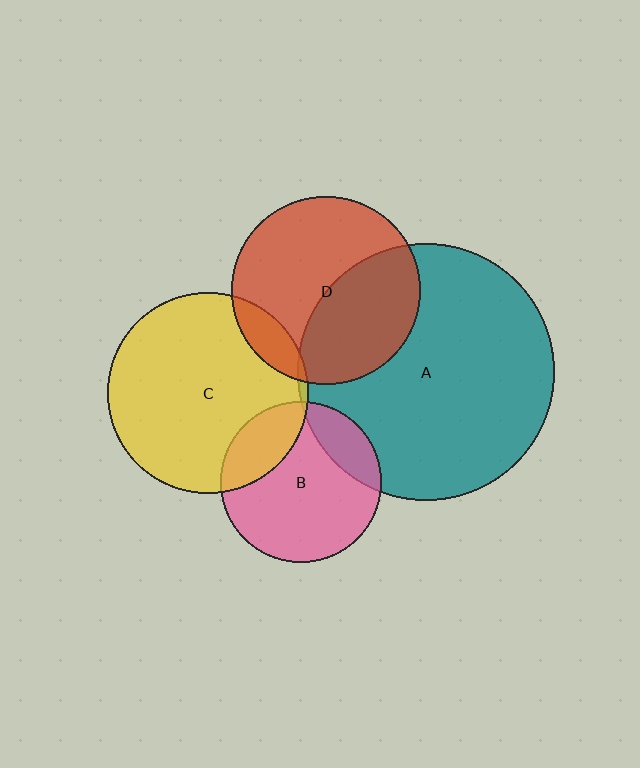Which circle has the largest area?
Circle A (teal).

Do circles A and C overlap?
Yes.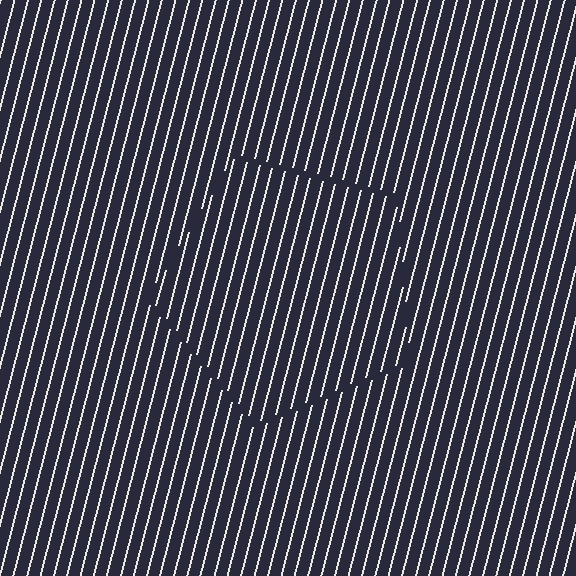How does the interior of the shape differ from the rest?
The interior of the shape contains the same grating, shifted by half a period — the contour is defined by the phase discontinuity where line-ends from the inner and outer gratings abut.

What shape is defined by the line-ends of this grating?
An illusory pentagon. The interior of the shape contains the same grating, shifted by half a period — the contour is defined by the phase discontinuity where line-ends from the inner and outer gratings abut.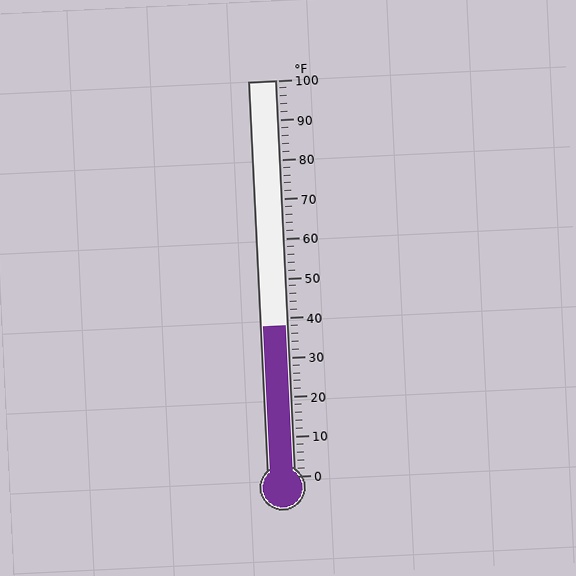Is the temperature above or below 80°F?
The temperature is below 80°F.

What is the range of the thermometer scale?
The thermometer scale ranges from 0°F to 100°F.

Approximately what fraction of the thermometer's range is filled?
The thermometer is filled to approximately 40% of its range.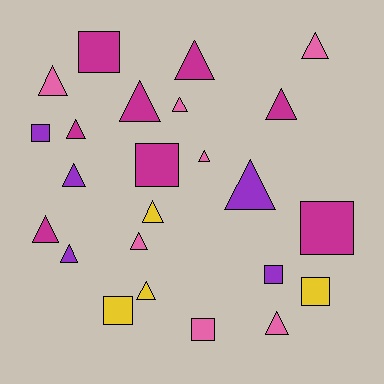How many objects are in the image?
There are 24 objects.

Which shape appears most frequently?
Triangle, with 16 objects.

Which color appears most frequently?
Magenta, with 8 objects.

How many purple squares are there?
There are 2 purple squares.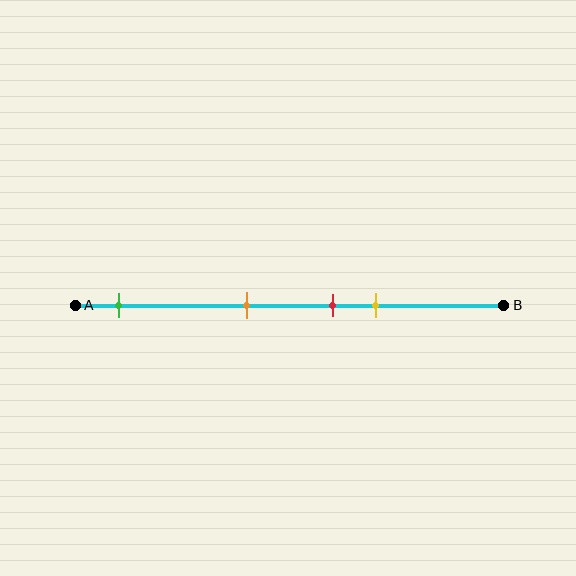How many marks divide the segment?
There are 4 marks dividing the segment.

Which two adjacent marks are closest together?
The red and yellow marks are the closest adjacent pair.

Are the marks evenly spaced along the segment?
No, the marks are not evenly spaced.